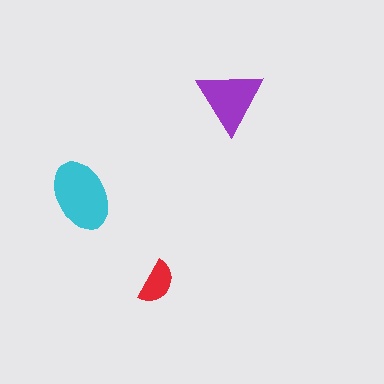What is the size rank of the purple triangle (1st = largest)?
2nd.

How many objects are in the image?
There are 3 objects in the image.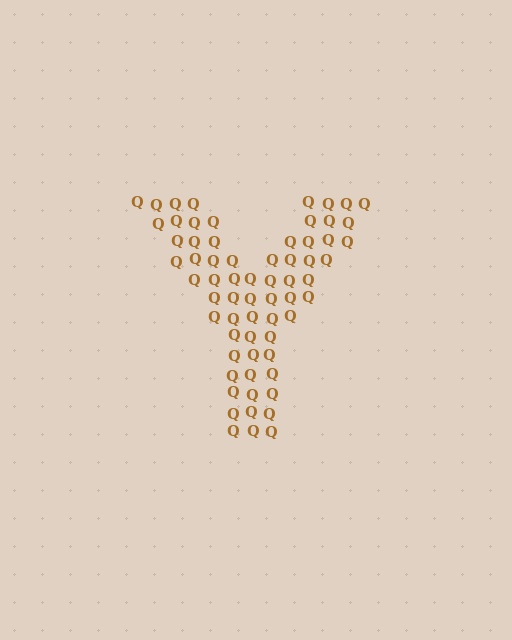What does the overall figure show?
The overall figure shows the letter Y.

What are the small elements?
The small elements are letter Q's.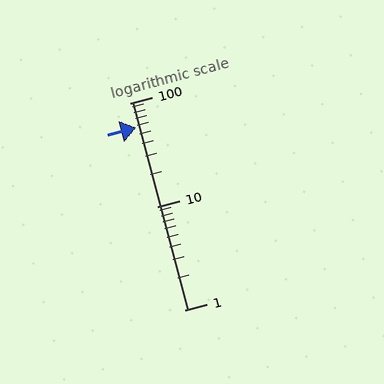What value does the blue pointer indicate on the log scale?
The pointer indicates approximately 58.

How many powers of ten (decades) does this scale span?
The scale spans 2 decades, from 1 to 100.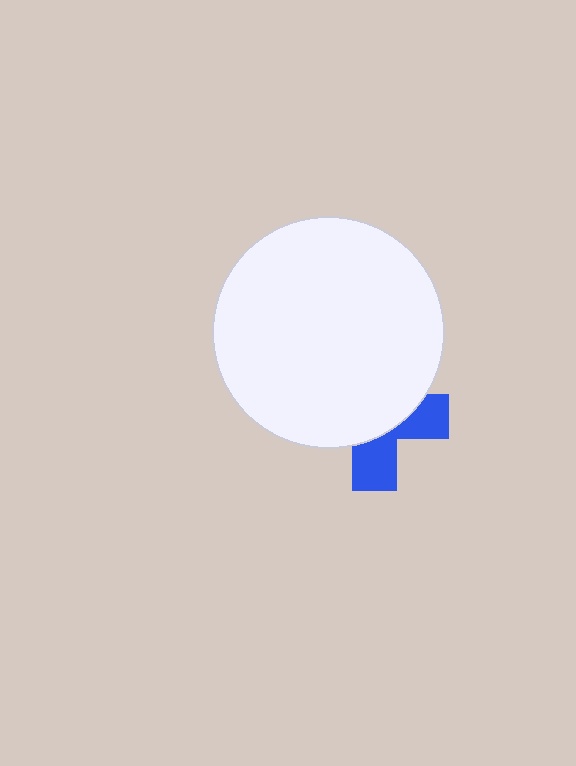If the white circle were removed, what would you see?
You would see the complete blue cross.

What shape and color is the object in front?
The object in front is a white circle.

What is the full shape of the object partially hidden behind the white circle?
The partially hidden object is a blue cross.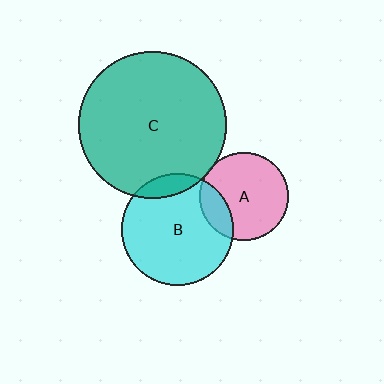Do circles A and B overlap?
Yes.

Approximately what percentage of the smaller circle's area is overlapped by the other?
Approximately 20%.